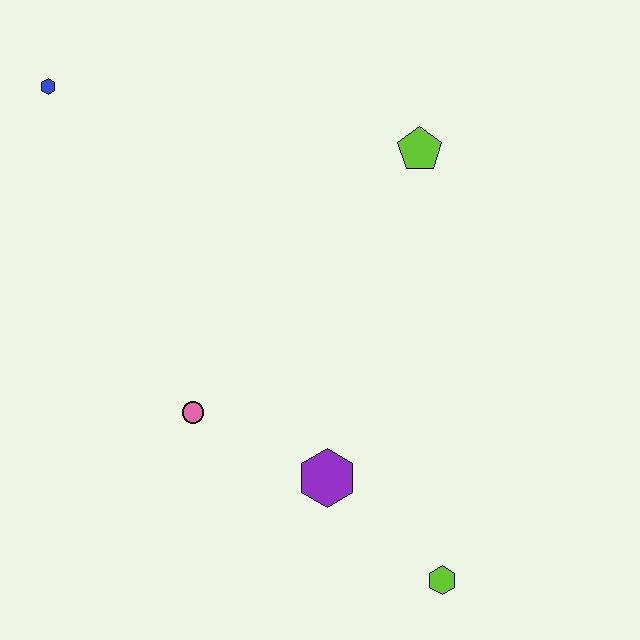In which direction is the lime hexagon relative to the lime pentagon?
The lime hexagon is below the lime pentagon.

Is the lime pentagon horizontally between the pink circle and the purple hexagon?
No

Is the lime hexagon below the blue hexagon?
Yes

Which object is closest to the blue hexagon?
The pink circle is closest to the blue hexagon.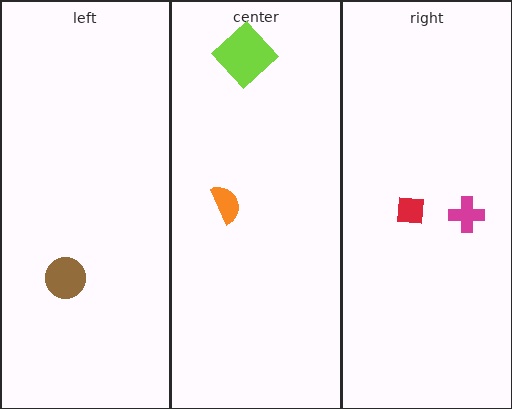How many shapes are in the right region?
2.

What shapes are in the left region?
The brown circle.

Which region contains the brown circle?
The left region.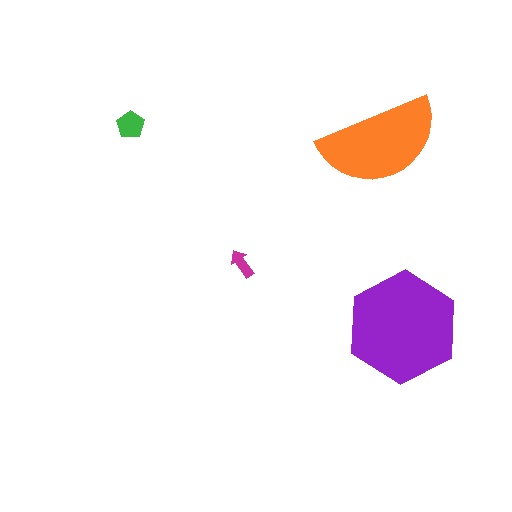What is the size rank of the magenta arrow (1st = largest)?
4th.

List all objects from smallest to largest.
The magenta arrow, the green pentagon, the orange semicircle, the purple hexagon.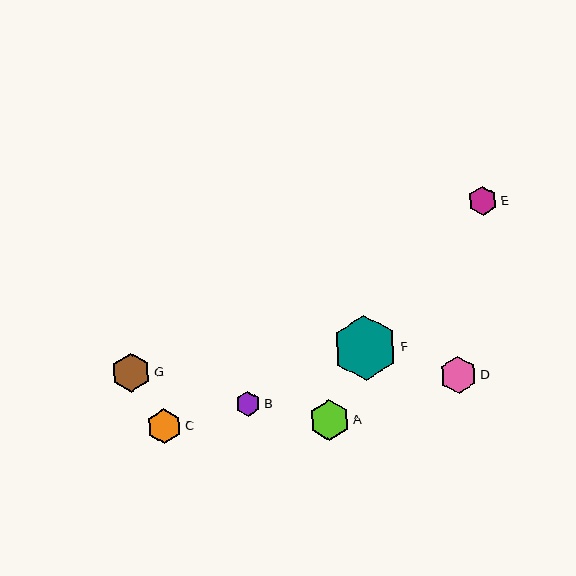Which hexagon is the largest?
Hexagon F is the largest with a size of approximately 65 pixels.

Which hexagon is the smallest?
Hexagon B is the smallest with a size of approximately 25 pixels.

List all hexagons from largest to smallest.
From largest to smallest: F, A, G, D, C, E, B.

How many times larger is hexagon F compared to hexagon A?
Hexagon F is approximately 1.6 times the size of hexagon A.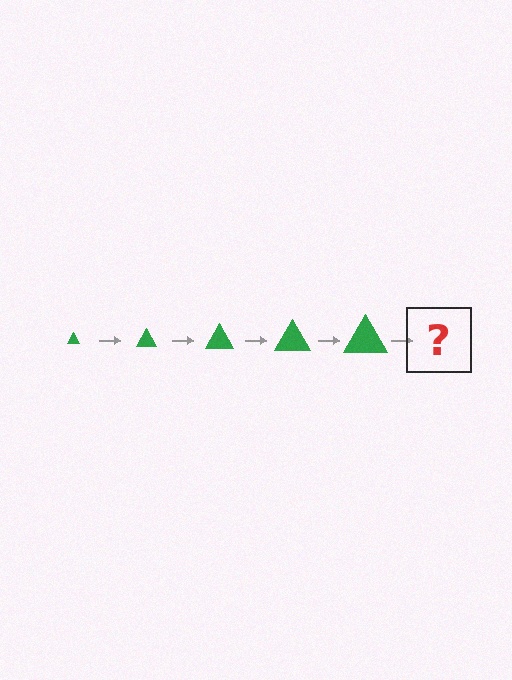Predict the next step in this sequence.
The next step is a green triangle, larger than the previous one.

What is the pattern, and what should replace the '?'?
The pattern is that the triangle gets progressively larger each step. The '?' should be a green triangle, larger than the previous one.